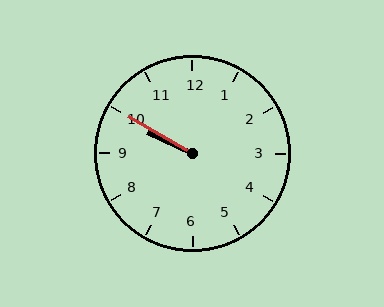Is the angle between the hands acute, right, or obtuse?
It is acute.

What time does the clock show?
9:50.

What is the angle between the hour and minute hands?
Approximately 5 degrees.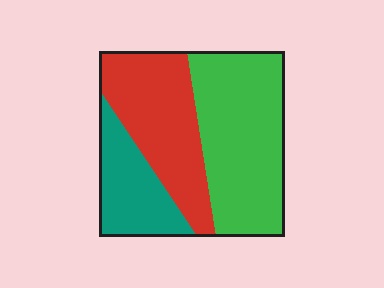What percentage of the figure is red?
Red covers 34% of the figure.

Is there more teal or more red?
Red.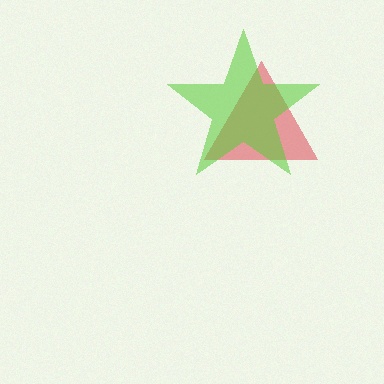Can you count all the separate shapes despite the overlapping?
Yes, there are 2 separate shapes.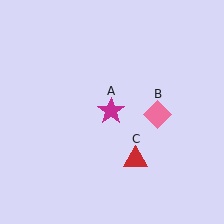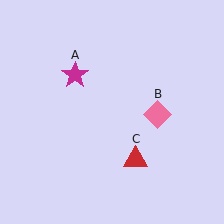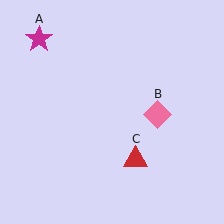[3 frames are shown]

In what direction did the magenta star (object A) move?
The magenta star (object A) moved up and to the left.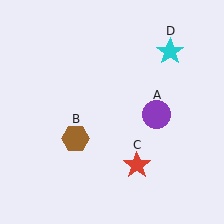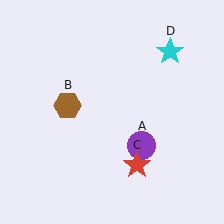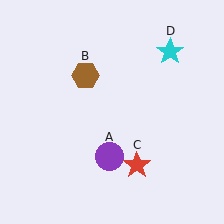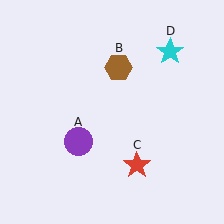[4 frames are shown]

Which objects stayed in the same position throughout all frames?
Red star (object C) and cyan star (object D) remained stationary.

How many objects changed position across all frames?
2 objects changed position: purple circle (object A), brown hexagon (object B).